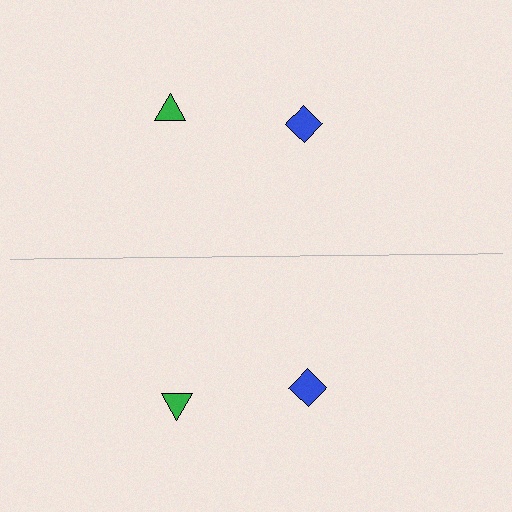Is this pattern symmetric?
Yes, this pattern has bilateral (reflection) symmetry.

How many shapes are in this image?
There are 4 shapes in this image.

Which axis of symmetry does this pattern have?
The pattern has a horizontal axis of symmetry running through the center of the image.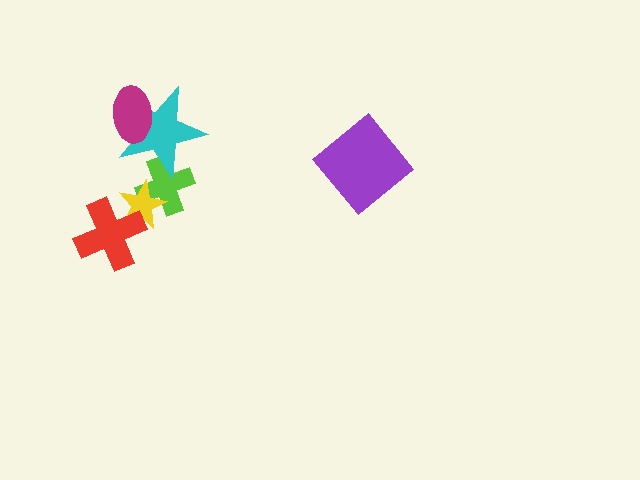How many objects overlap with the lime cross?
2 objects overlap with the lime cross.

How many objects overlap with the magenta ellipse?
1 object overlaps with the magenta ellipse.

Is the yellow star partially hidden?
Yes, it is partially covered by another shape.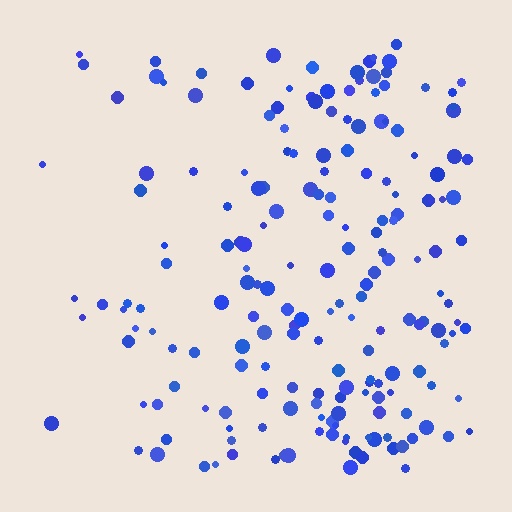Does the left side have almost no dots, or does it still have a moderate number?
Still a moderate number, just noticeably fewer than the right.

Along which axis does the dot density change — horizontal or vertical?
Horizontal.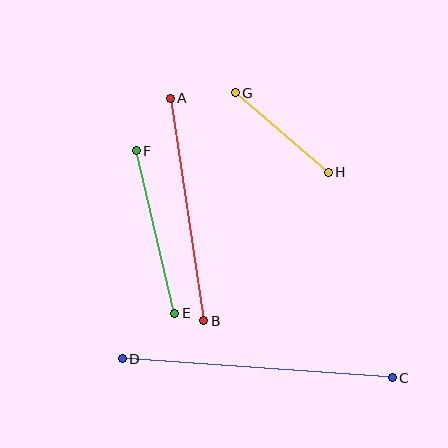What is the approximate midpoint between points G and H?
The midpoint is at approximately (282, 132) pixels.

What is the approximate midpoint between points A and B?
The midpoint is at approximately (187, 209) pixels.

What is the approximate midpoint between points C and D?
The midpoint is at approximately (257, 368) pixels.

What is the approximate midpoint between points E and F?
The midpoint is at approximately (156, 232) pixels.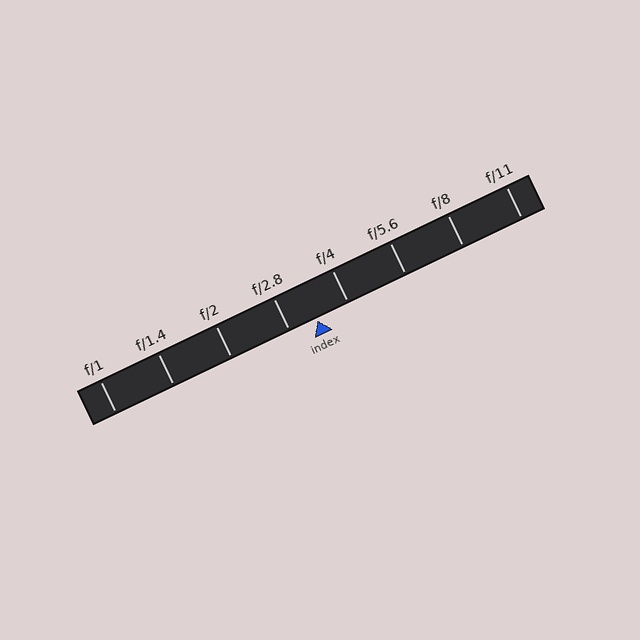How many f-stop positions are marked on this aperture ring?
There are 8 f-stop positions marked.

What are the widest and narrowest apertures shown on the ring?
The widest aperture shown is f/1 and the narrowest is f/11.